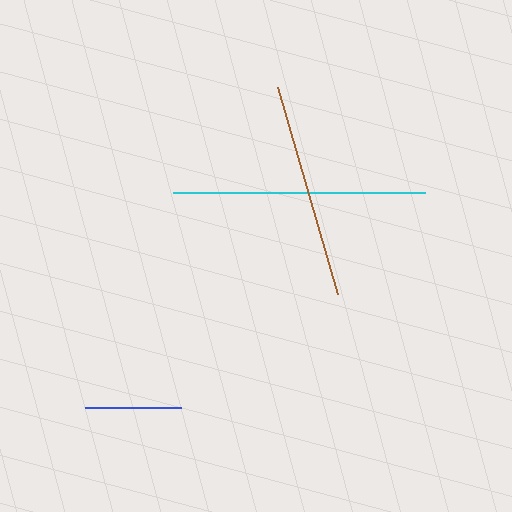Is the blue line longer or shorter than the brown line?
The brown line is longer than the blue line.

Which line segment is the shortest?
The blue line is the shortest at approximately 97 pixels.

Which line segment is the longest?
The cyan line is the longest at approximately 252 pixels.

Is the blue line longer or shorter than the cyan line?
The cyan line is longer than the blue line.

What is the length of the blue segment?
The blue segment is approximately 97 pixels long.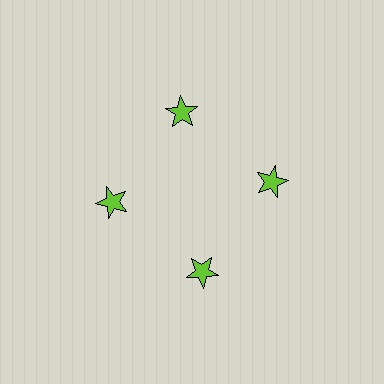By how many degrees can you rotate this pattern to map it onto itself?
The pattern maps onto itself every 90 degrees of rotation.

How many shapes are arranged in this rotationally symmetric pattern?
There are 4 shapes, arranged in 4 groups of 1.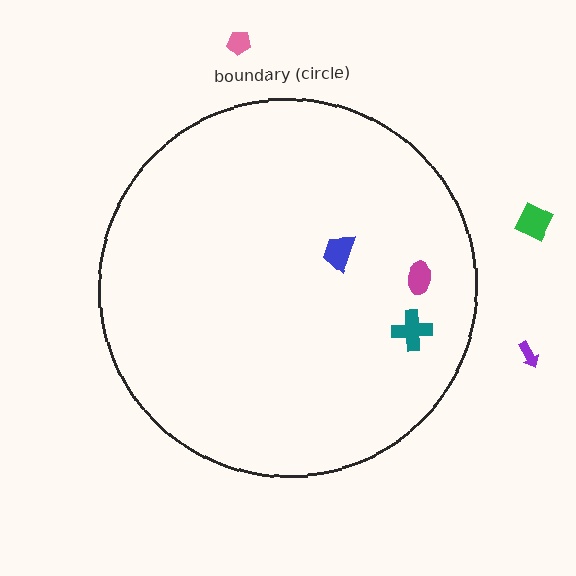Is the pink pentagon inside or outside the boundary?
Outside.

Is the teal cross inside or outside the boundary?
Inside.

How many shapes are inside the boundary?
3 inside, 3 outside.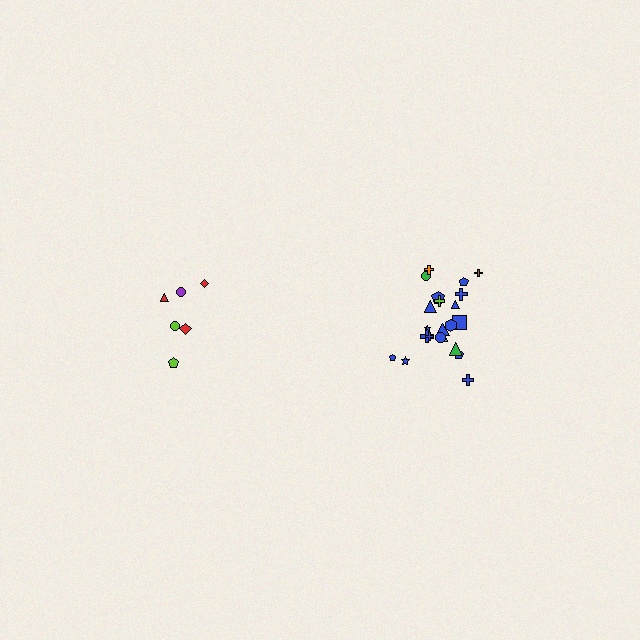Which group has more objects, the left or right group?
The right group.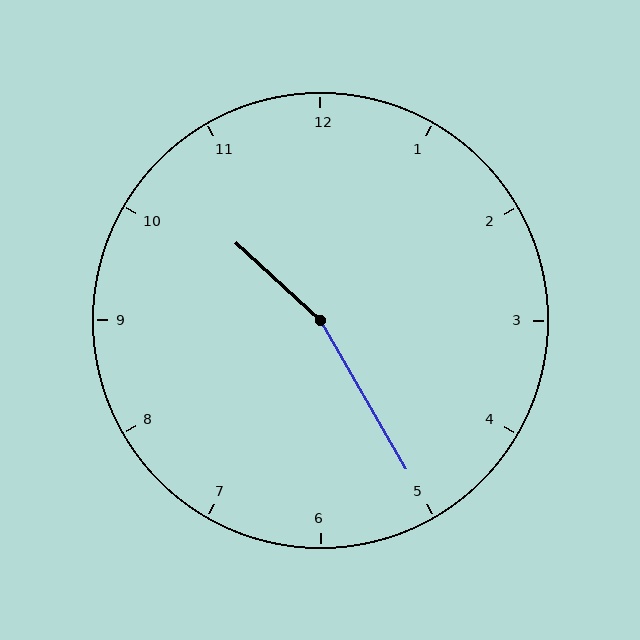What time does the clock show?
10:25.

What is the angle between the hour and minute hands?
Approximately 162 degrees.